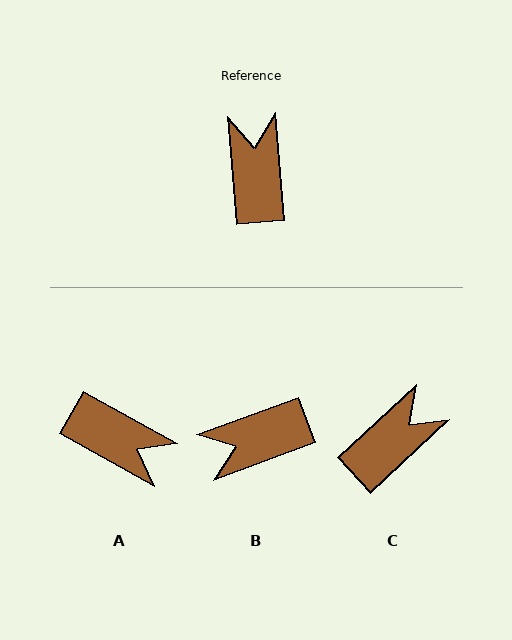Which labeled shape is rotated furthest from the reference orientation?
A, about 124 degrees away.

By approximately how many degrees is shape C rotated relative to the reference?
Approximately 52 degrees clockwise.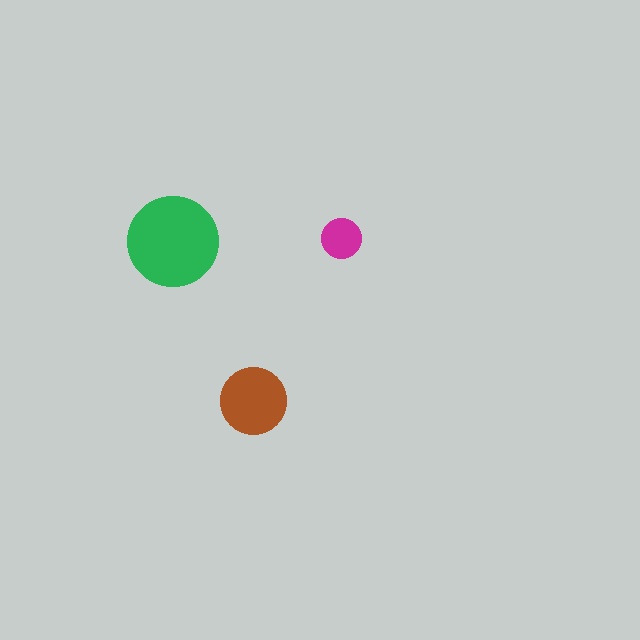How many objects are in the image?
There are 3 objects in the image.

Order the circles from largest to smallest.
the green one, the brown one, the magenta one.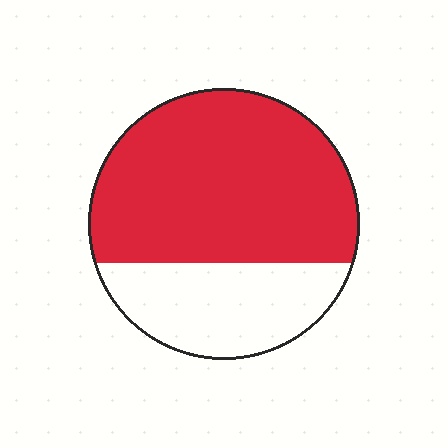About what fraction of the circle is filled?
About two thirds (2/3).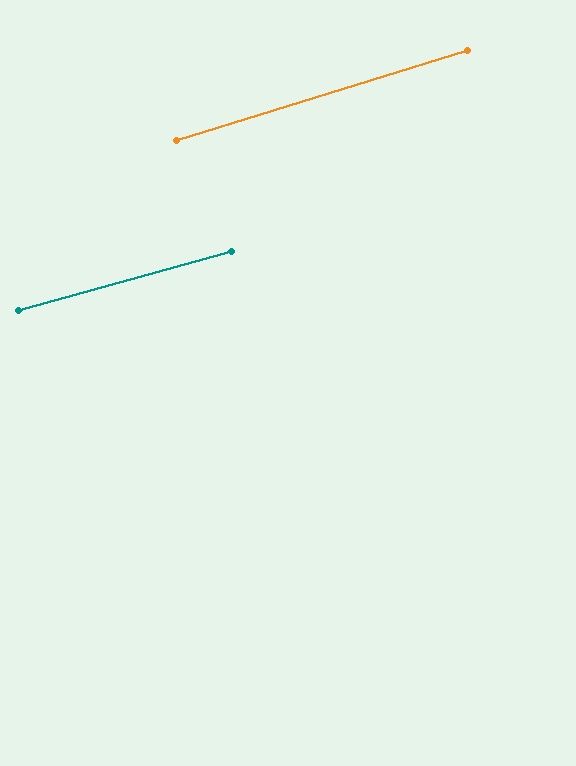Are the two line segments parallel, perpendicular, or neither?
Parallel — their directions differ by only 1.7°.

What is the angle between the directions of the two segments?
Approximately 2 degrees.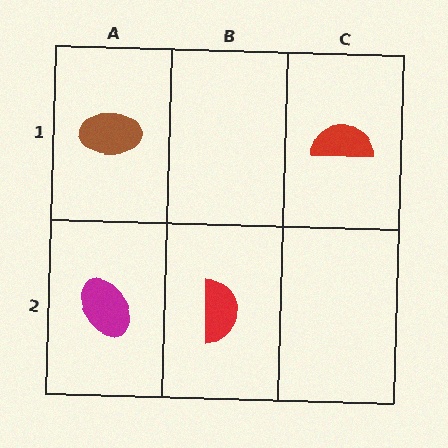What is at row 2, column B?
A red semicircle.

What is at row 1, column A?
A brown ellipse.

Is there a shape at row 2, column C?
No, that cell is empty.